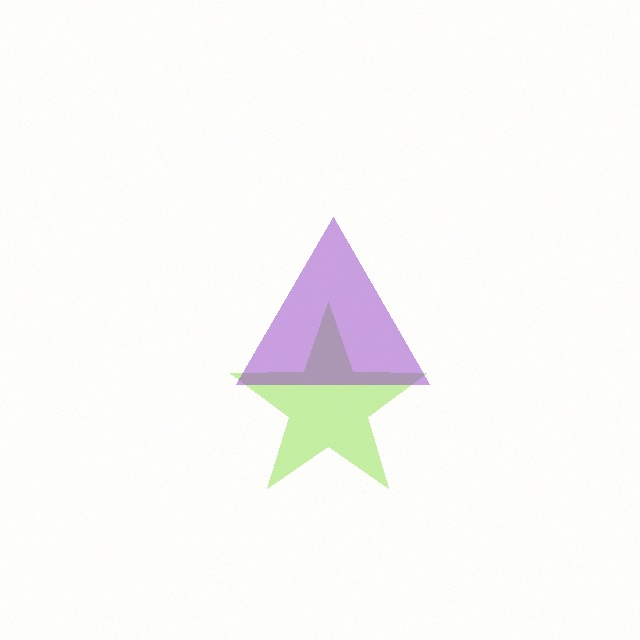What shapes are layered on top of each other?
The layered shapes are: a lime star, a purple triangle.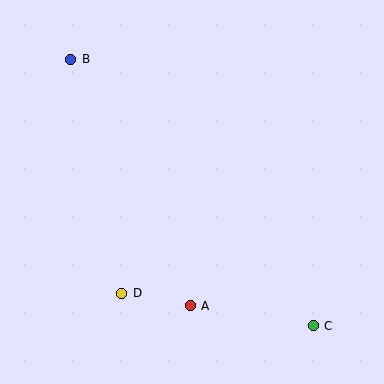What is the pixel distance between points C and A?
The distance between C and A is 124 pixels.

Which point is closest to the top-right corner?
Point B is closest to the top-right corner.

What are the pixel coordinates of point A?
Point A is at (190, 306).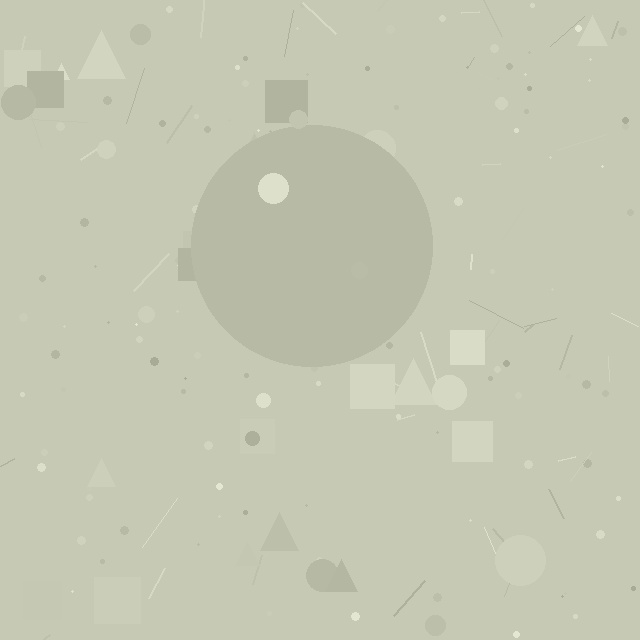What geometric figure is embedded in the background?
A circle is embedded in the background.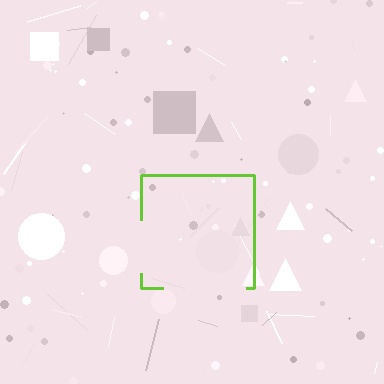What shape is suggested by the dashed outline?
The dashed outline suggests a square.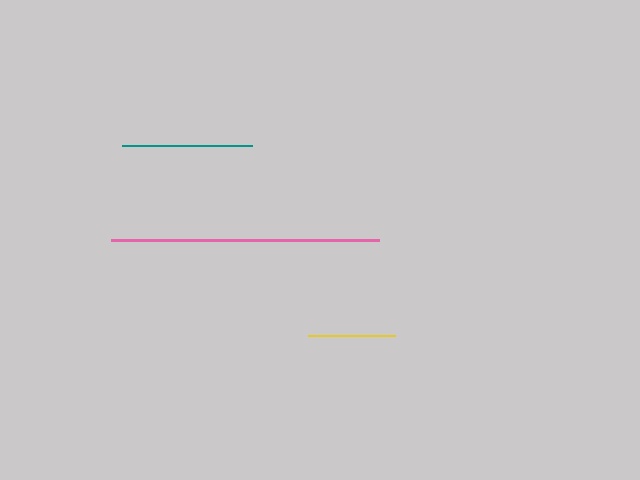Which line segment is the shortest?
The yellow line is the shortest at approximately 87 pixels.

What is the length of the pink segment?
The pink segment is approximately 268 pixels long.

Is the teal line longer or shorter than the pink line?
The pink line is longer than the teal line.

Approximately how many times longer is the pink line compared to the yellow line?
The pink line is approximately 3.1 times the length of the yellow line.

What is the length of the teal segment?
The teal segment is approximately 130 pixels long.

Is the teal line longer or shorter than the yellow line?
The teal line is longer than the yellow line.